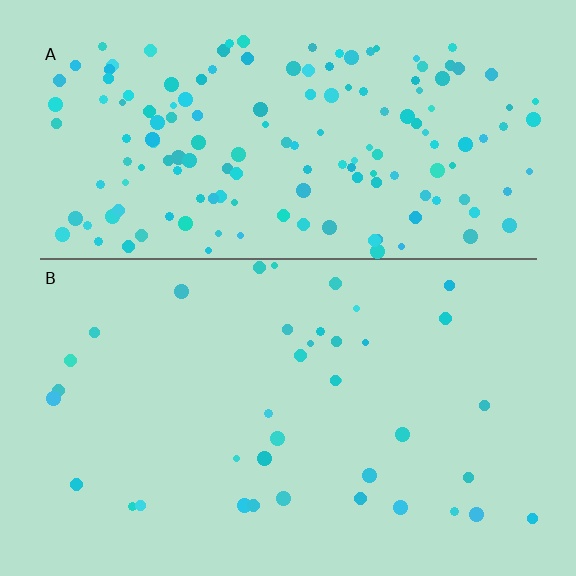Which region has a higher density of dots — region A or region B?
A (the top).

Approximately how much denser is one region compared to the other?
Approximately 4.2× — region A over region B.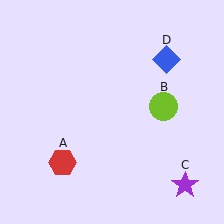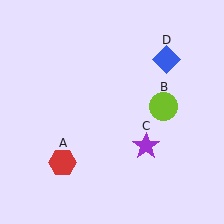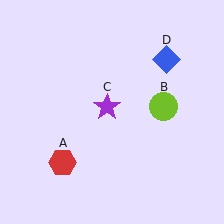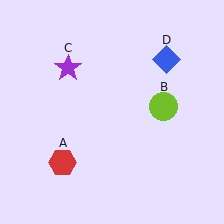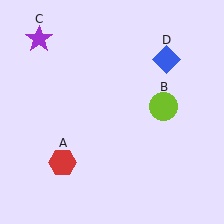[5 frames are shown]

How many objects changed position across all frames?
1 object changed position: purple star (object C).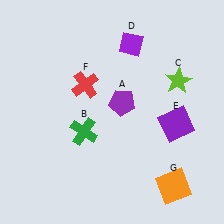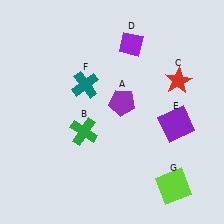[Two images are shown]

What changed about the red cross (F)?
In Image 1, F is red. In Image 2, it changed to teal.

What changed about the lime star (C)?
In Image 1, C is lime. In Image 2, it changed to red.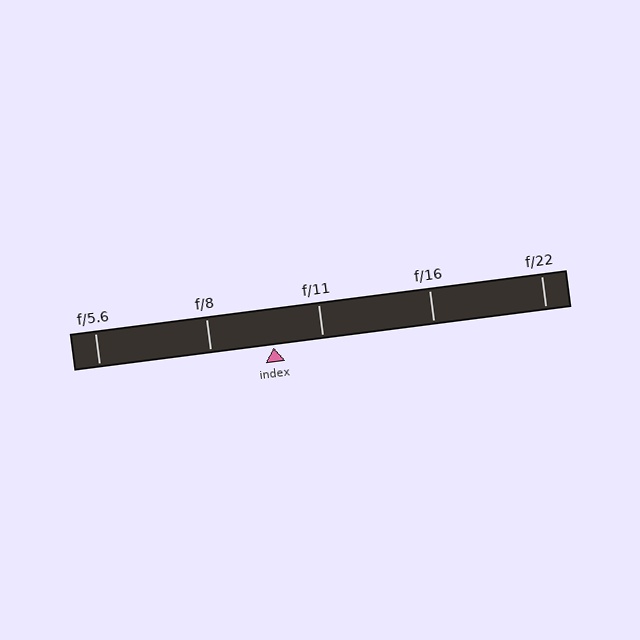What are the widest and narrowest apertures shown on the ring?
The widest aperture shown is f/5.6 and the narrowest is f/22.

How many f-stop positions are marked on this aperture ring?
There are 5 f-stop positions marked.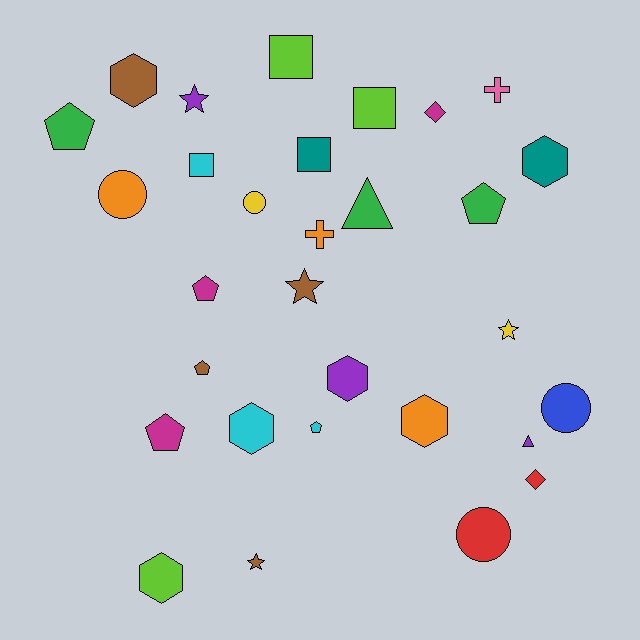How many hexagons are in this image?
There are 6 hexagons.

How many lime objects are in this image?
There are 3 lime objects.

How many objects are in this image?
There are 30 objects.